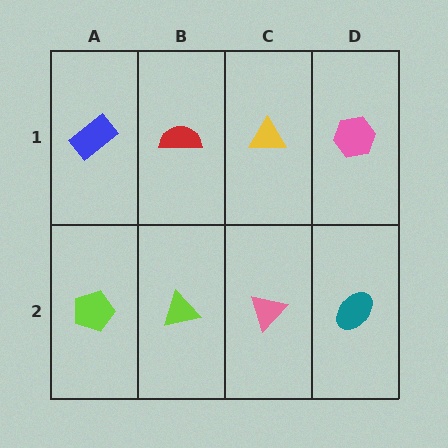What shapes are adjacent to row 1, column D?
A teal ellipse (row 2, column D), a yellow triangle (row 1, column C).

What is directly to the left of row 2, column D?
A pink triangle.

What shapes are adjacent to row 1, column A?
A lime pentagon (row 2, column A), a red semicircle (row 1, column B).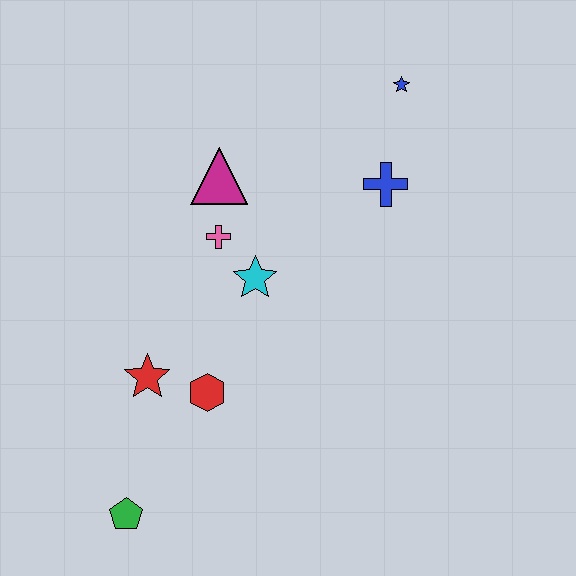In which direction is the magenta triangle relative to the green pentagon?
The magenta triangle is above the green pentagon.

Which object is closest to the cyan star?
The pink cross is closest to the cyan star.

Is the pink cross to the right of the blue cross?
No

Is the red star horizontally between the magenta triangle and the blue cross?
No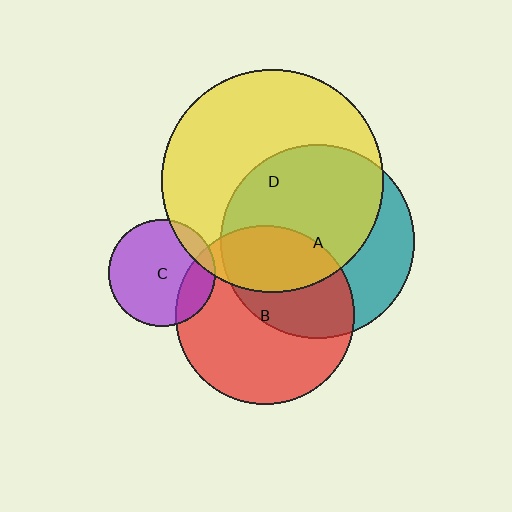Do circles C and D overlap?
Yes.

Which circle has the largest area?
Circle D (yellow).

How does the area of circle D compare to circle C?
Approximately 4.4 times.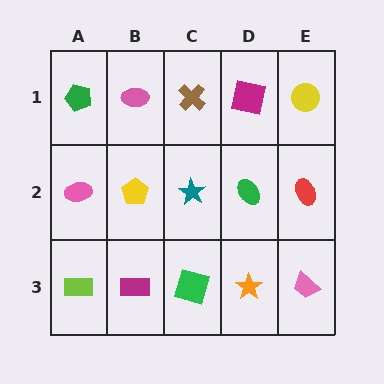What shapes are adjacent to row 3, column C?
A teal star (row 2, column C), a magenta rectangle (row 3, column B), an orange star (row 3, column D).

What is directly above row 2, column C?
A brown cross.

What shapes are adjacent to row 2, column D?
A magenta square (row 1, column D), an orange star (row 3, column D), a teal star (row 2, column C), a red ellipse (row 2, column E).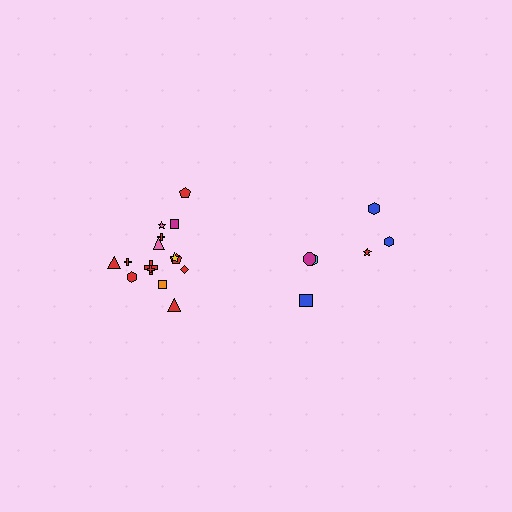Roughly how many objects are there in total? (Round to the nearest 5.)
Roughly 20 objects in total.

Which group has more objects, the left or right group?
The left group.